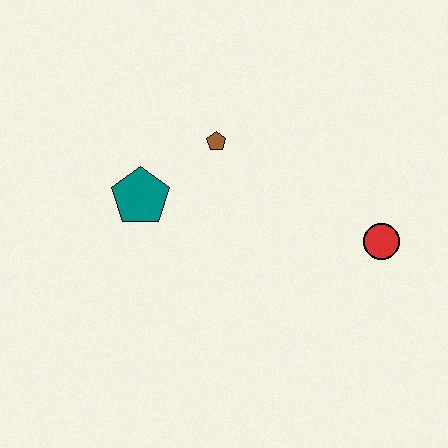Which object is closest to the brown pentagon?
The teal pentagon is closest to the brown pentagon.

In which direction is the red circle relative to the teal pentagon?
The red circle is to the right of the teal pentagon.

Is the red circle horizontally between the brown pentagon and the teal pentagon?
No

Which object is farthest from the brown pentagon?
The red circle is farthest from the brown pentagon.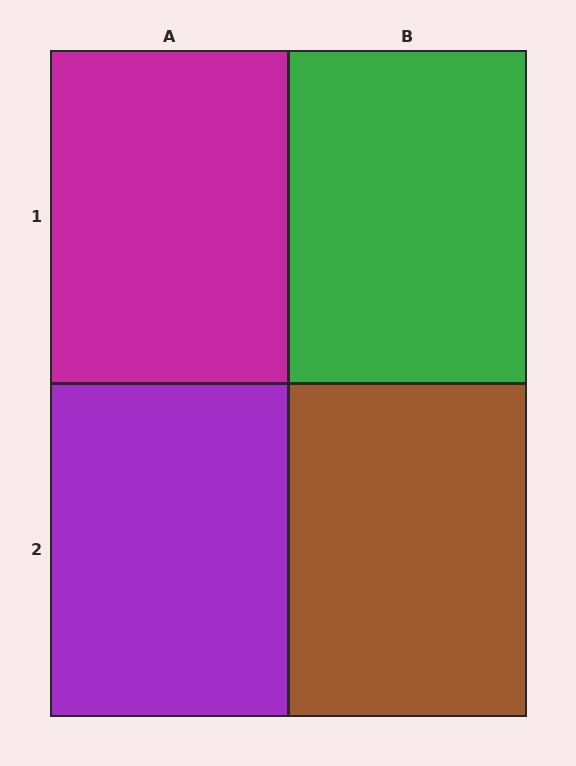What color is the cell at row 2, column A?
Purple.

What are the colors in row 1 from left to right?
Magenta, green.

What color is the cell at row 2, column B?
Brown.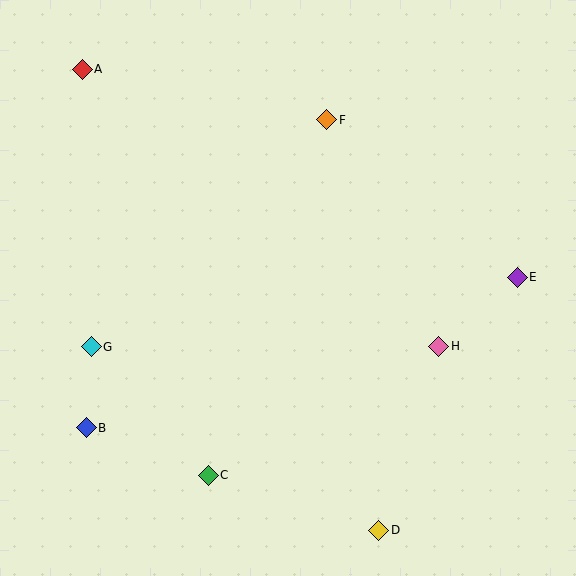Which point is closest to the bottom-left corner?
Point B is closest to the bottom-left corner.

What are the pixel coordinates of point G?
Point G is at (91, 347).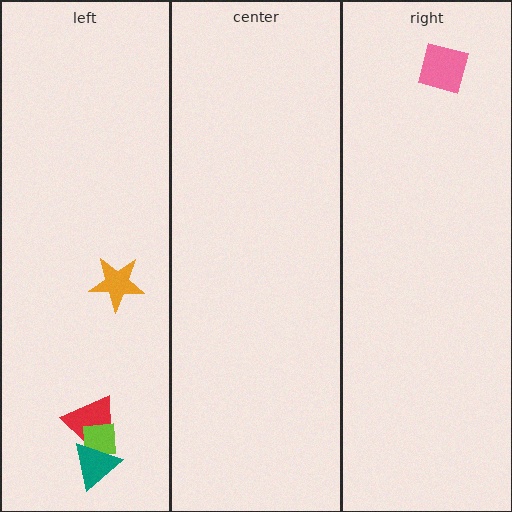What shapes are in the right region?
The pink square.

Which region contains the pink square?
The right region.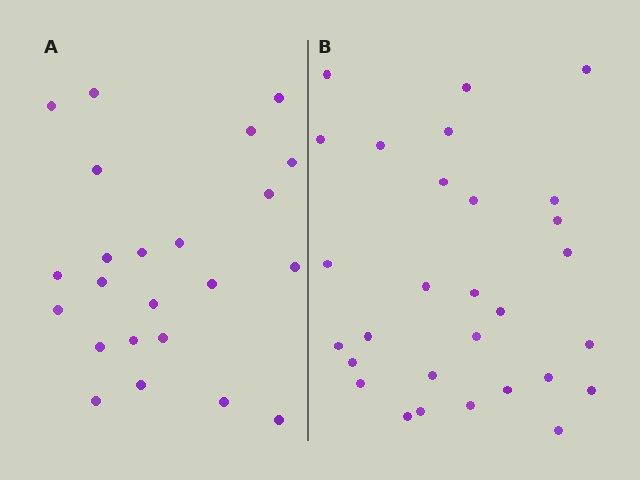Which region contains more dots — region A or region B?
Region B (the right region) has more dots.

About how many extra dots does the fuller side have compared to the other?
Region B has about 6 more dots than region A.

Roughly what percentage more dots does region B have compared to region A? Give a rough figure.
About 25% more.